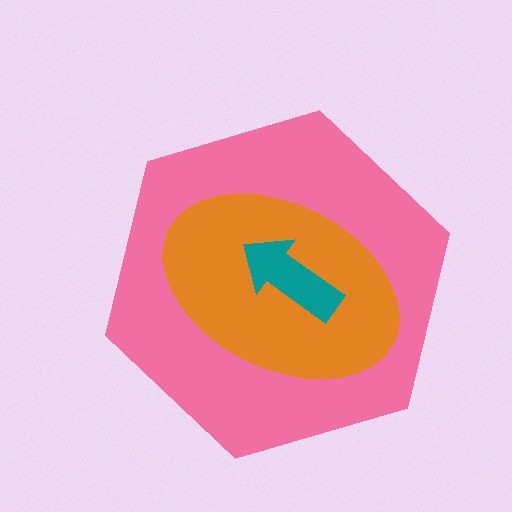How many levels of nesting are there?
3.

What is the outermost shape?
The pink hexagon.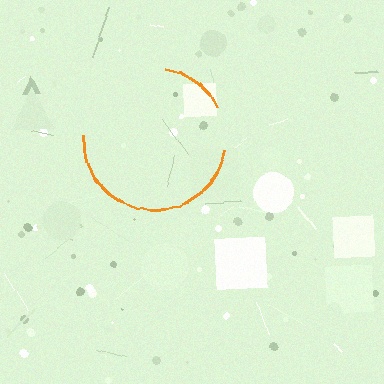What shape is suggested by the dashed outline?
The dashed outline suggests a circle.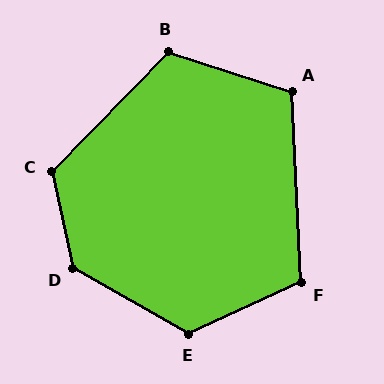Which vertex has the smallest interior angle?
A, at approximately 111 degrees.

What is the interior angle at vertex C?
Approximately 123 degrees (obtuse).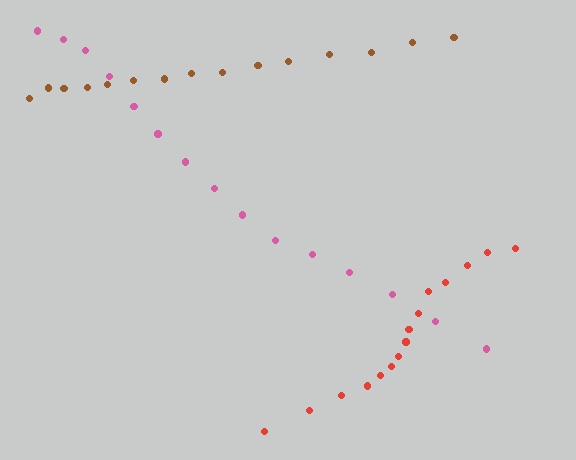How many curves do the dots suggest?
There are 3 distinct paths.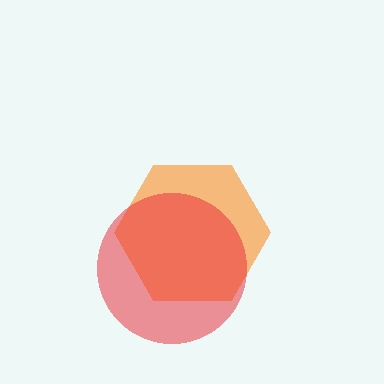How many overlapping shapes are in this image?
There are 2 overlapping shapes in the image.